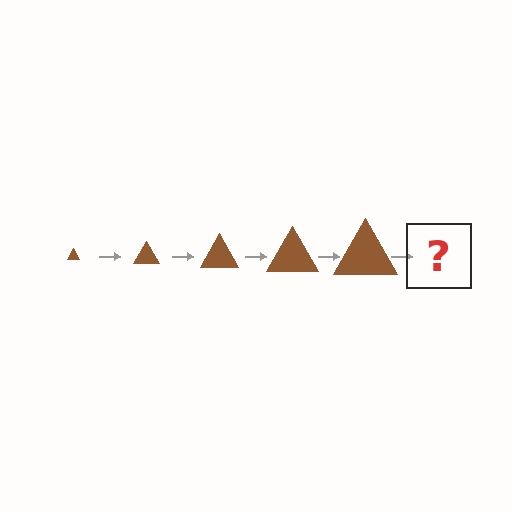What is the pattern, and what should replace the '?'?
The pattern is that the triangle gets progressively larger each step. The '?' should be a brown triangle, larger than the previous one.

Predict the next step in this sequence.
The next step is a brown triangle, larger than the previous one.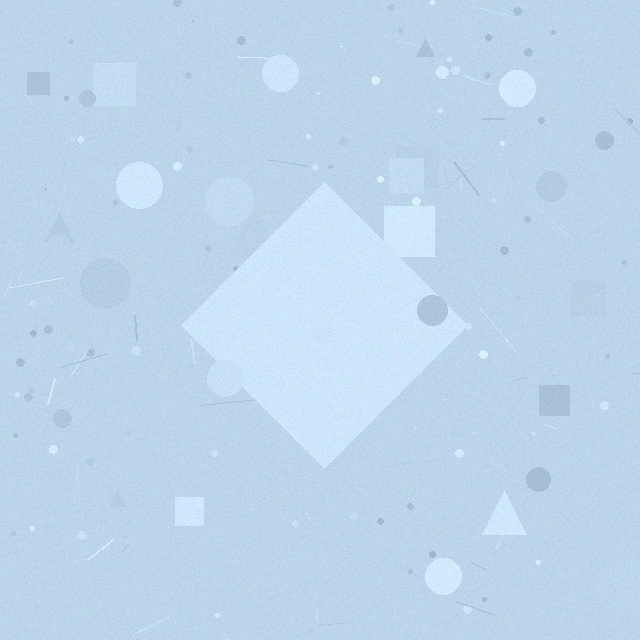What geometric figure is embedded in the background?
A diamond is embedded in the background.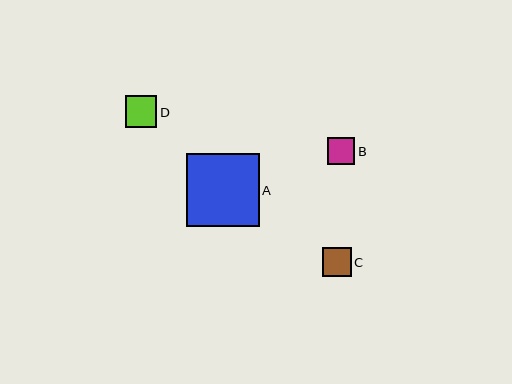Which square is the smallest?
Square B is the smallest with a size of approximately 27 pixels.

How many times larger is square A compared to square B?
Square A is approximately 2.7 times the size of square B.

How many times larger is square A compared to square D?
Square A is approximately 2.3 times the size of square D.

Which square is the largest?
Square A is the largest with a size of approximately 72 pixels.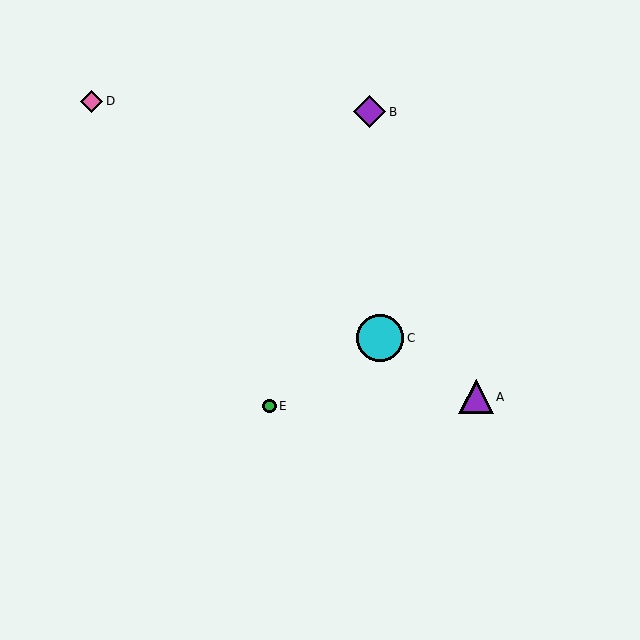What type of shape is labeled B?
Shape B is a purple diamond.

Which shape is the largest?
The cyan circle (labeled C) is the largest.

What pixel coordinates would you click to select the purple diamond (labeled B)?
Click at (369, 112) to select the purple diamond B.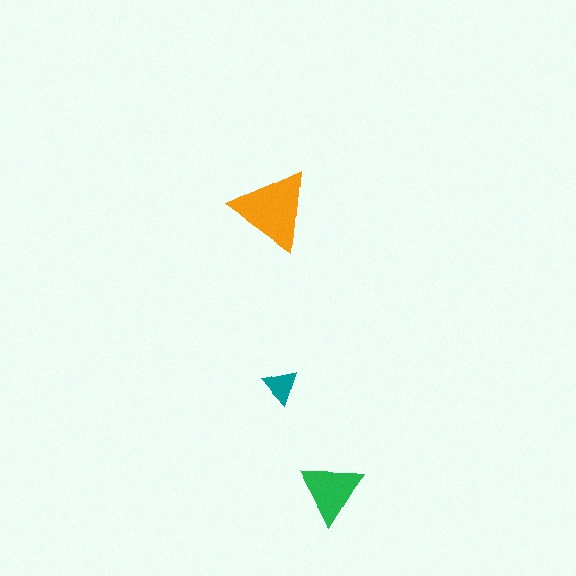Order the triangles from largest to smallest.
the orange one, the green one, the teal one.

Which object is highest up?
The orange triangle is topmost.